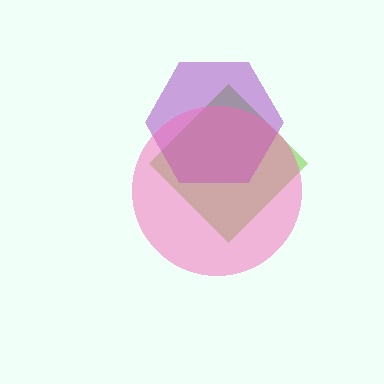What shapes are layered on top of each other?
The layered shapes are: a lime diamond, a purple hexagon, a pink circle.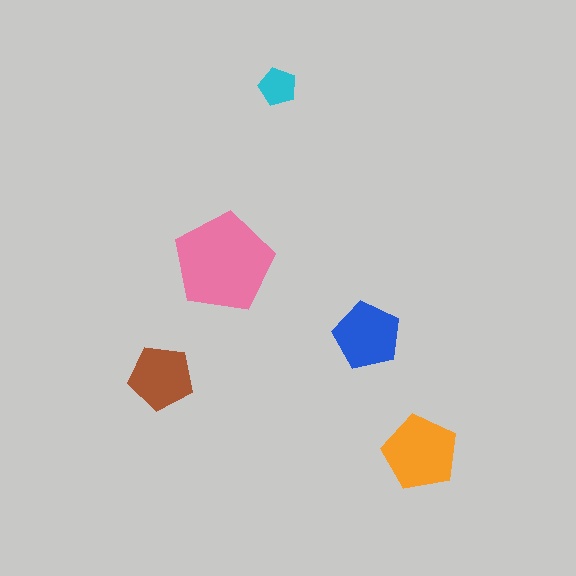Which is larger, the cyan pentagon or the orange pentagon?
The orange one.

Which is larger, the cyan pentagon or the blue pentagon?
The blue one.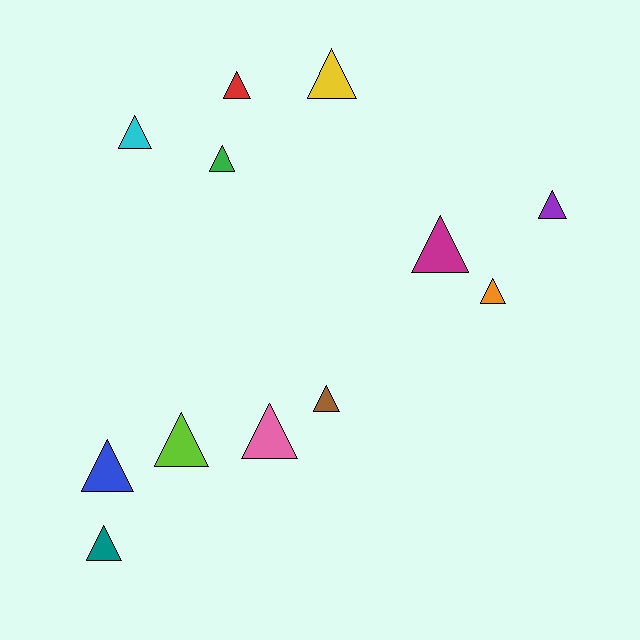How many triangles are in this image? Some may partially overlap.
There are 12 triangles.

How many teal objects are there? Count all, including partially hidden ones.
There is 1 teal object.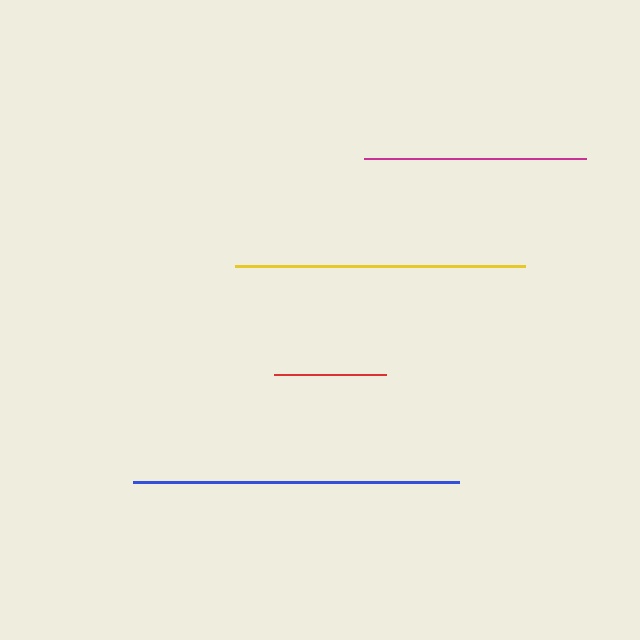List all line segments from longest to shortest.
From longest to shortest: blue, yellow, magenta, red.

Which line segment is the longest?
The blue line is the longest at approximately 327 pixels.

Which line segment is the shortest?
The red line is the shortest at approximately 113 pixels.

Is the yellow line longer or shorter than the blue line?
The blue line is longer than the yellow line.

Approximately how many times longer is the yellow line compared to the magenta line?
The yellow line is approximately 1.3 times the length of the magenta line.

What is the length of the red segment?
The red segment is approximately 113 pixels long.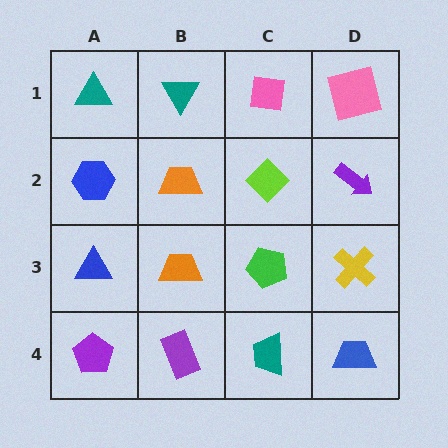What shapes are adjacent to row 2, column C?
A pink square (row 1, column C), a green pentagon (row 3, column C), an orange trapezoid (row 2, column B), a purple arrow (row 2, column D).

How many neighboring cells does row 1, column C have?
3.